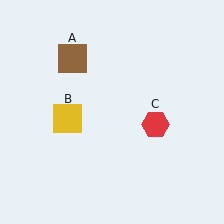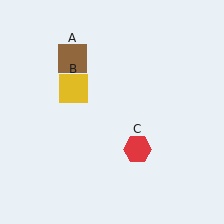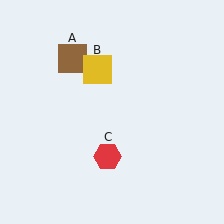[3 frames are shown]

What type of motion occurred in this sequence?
The yellow square (object B), red hexagon (object C) rotated clockwise around the center of the scene.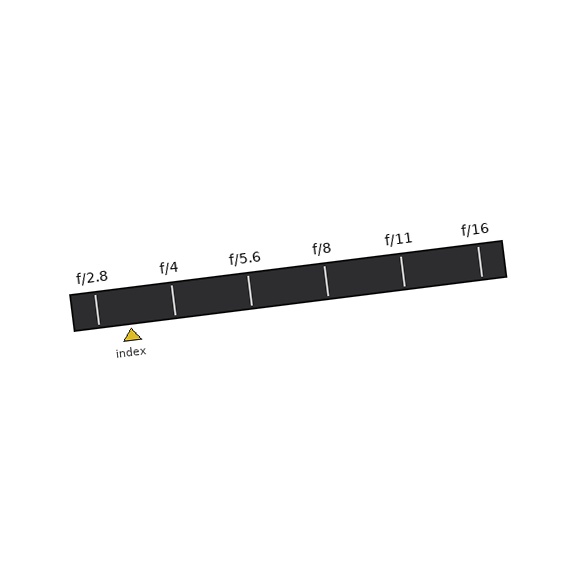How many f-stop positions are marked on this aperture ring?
There are 6 f-stop positions marked.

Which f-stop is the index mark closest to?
The index mark is closest to f/2.8.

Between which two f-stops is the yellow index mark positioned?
The index mark is between f/2.8 and f/4.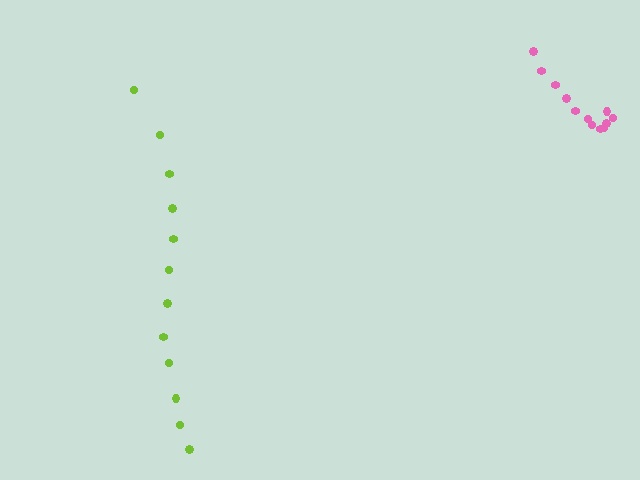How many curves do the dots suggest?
There are 2 distinct paths.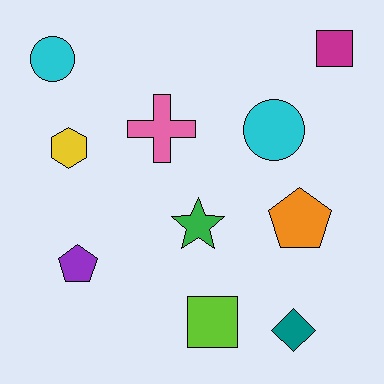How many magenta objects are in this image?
There is 1 magenta object.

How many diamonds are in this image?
There is 1 diamond.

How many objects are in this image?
There are 10 objects.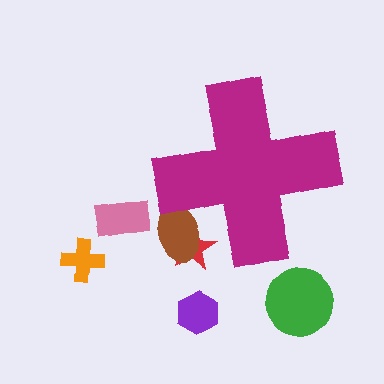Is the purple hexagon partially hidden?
No, the purple hexagon is fully visible.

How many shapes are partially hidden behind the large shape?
2 shapes are partially hidden.